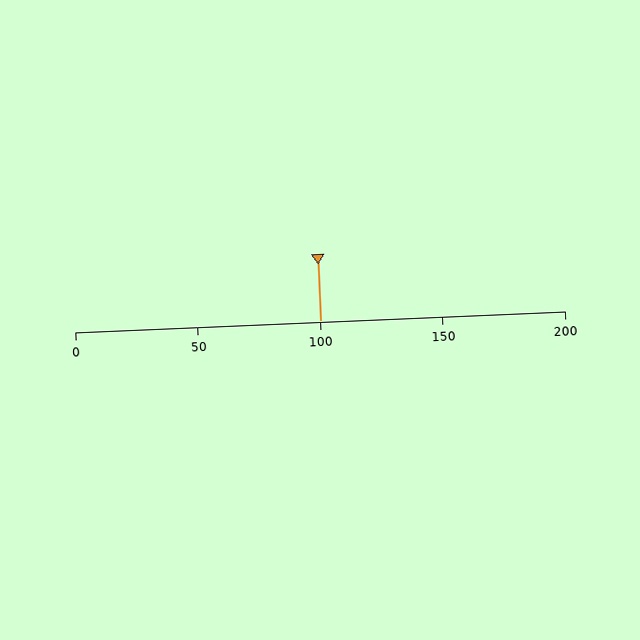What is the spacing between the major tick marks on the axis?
The major ticks are spaced 50 apart.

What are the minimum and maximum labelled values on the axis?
The axis runs from 0 to 200.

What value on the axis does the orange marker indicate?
The marker indicates approximately 100.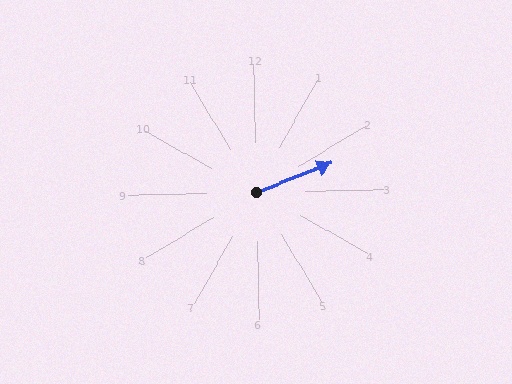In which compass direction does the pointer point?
East.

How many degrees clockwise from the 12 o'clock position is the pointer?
Approximately 70 degrees.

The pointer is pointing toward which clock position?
Roughly 2 o'clock.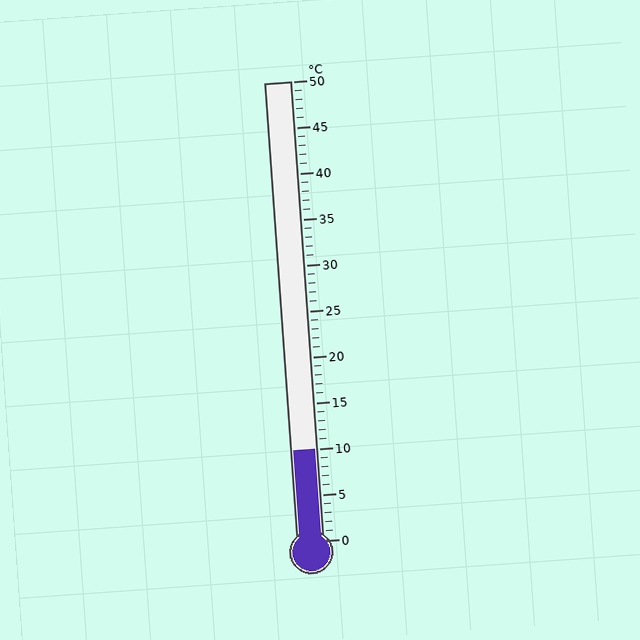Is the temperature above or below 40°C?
The temperature is below 40°C.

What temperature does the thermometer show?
The thermometer shows approximately 10°C.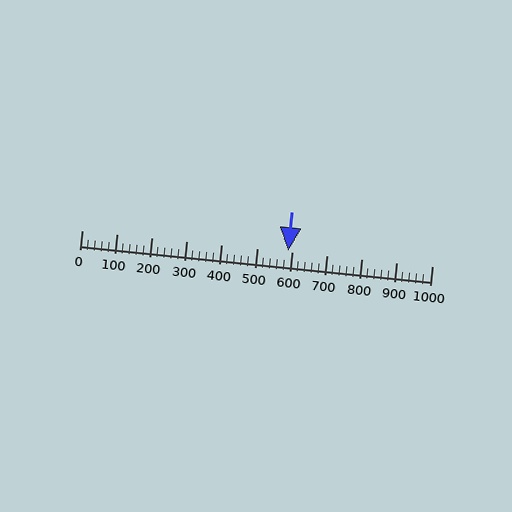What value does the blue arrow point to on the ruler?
The blue arrow points to approximately 590.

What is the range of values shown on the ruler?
The ruler shows values from 0 to 1000.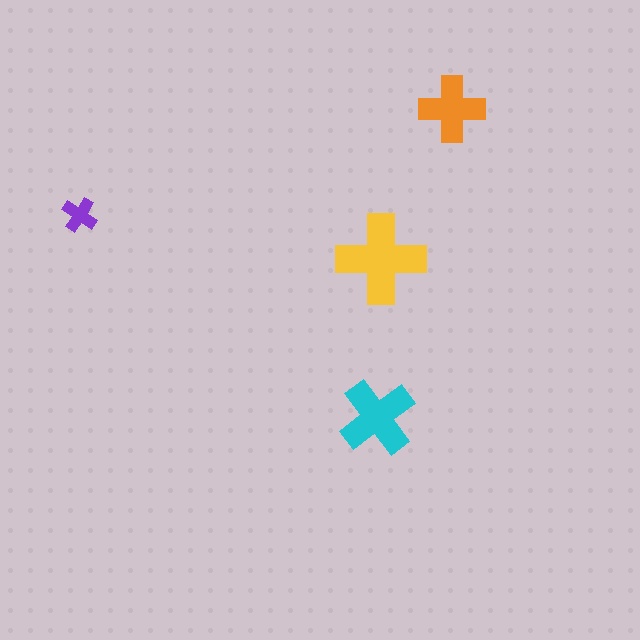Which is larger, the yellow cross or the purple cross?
The yellow one.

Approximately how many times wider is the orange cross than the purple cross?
About 2 times wider.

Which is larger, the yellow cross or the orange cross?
The yellow one.